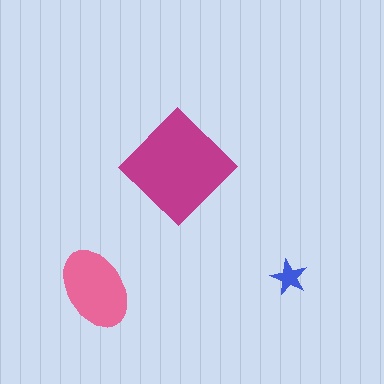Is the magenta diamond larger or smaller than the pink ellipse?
Larger.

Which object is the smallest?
The blue star.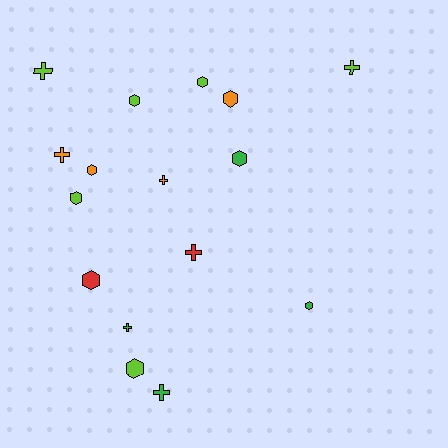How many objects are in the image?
There are 16 objects.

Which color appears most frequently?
Lime, with 6 objects.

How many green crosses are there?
There are 2 green crosses.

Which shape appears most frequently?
Hexagon, with 9 objects.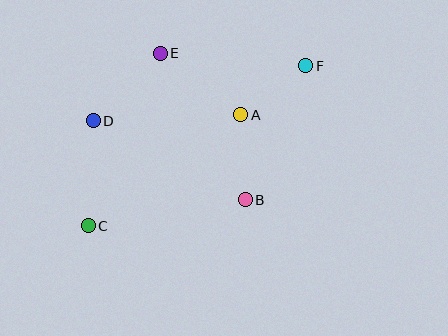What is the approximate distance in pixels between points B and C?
The distance between B and C is approximately 159 pixels.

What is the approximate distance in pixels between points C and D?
The distance between C and D is approximately 105 pixels.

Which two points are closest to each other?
Points A and F are closest to each other.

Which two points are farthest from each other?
Points C and F are farthest from each other.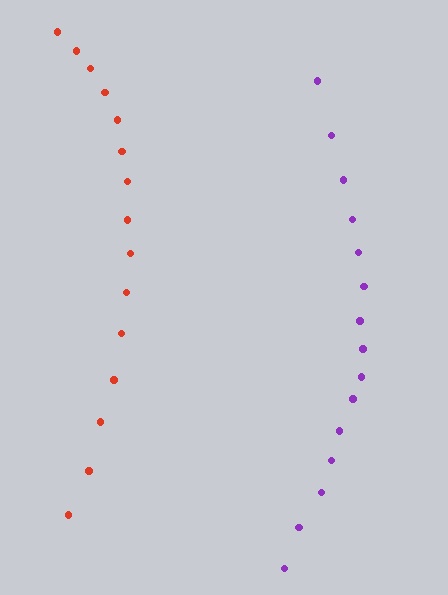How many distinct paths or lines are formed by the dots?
There are 2 distinct paths.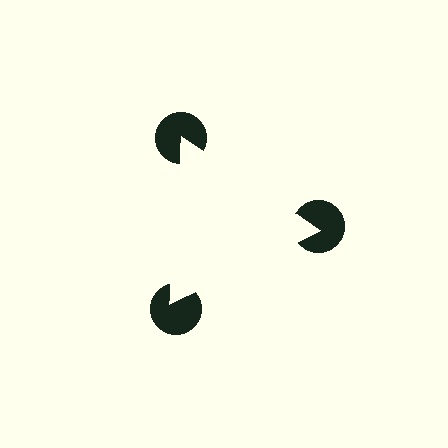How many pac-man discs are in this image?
There are 3 — one at each vertex of the illusory triangle.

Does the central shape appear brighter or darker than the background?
It typically appears slightly brighter than the background, even though no actual brightness change is drawn.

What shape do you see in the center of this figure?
An illusory triangle — its edges are inferred from the aligned wedge cuts in the pac-man discs, not physically drawn.